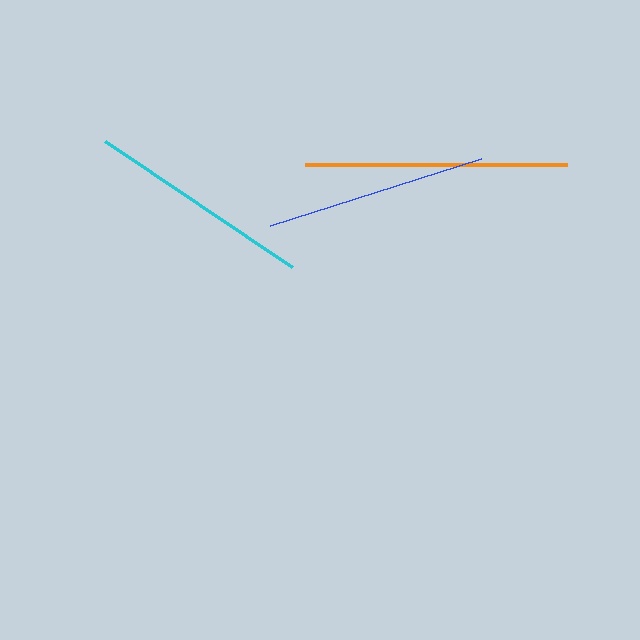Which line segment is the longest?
The orange line is the longest at approximately 262 pixels.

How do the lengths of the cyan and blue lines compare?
The cyan and blue lines are approximately the same length.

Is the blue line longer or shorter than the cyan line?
The cyan line is longer than the blue line.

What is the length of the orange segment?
The orange segment is approximately 262 pixels long.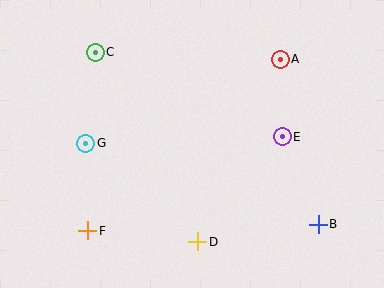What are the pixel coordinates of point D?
Point D is at (198, 242).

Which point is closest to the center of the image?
Point E at (282, 137) is closest to the center.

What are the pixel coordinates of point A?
Point A is at (280, 59).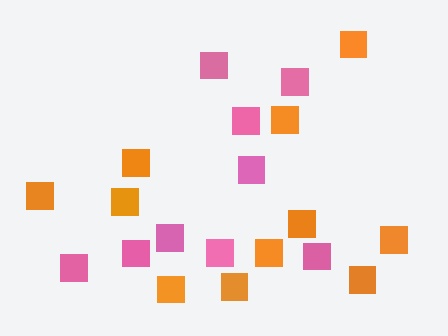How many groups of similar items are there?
There are 2 groups: one group of pink squares (9) and one group of orange squares (11).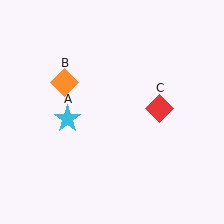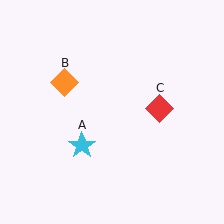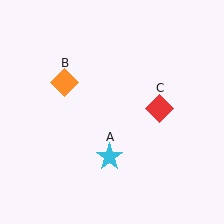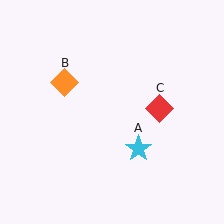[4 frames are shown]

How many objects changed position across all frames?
1 object changed position: cyan star (object A).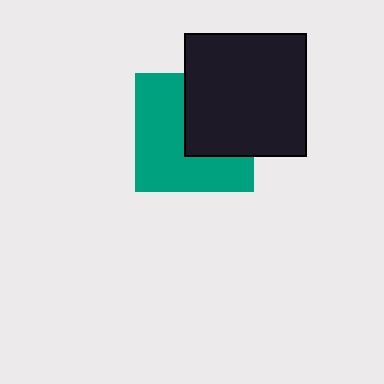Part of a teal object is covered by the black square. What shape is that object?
It is a square.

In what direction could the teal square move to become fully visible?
The teal square could move toward the lower-left. That would shift it out from behind the black square entirely.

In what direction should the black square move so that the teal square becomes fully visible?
The black square should move toward the upper-right. That is the shortest direction to clear the overlap and leave the teal square fully visible.